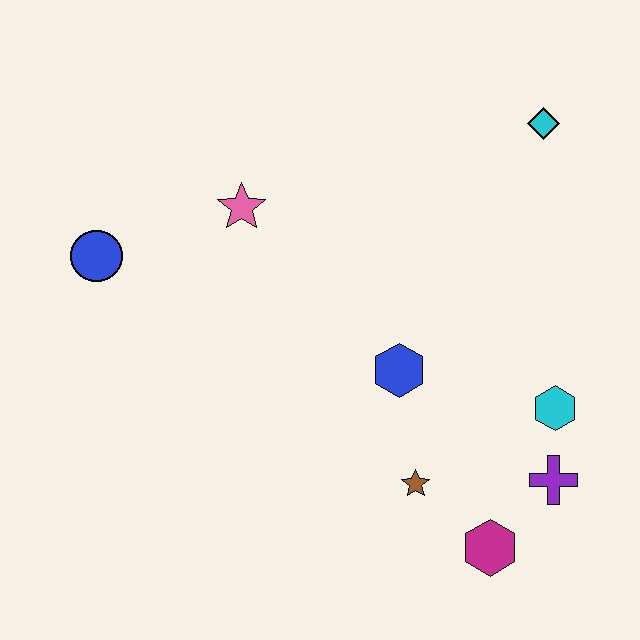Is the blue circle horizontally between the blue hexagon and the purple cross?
No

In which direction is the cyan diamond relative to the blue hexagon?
The cyan diamond is above the blue hexagon.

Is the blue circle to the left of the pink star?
Yes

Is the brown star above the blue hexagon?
No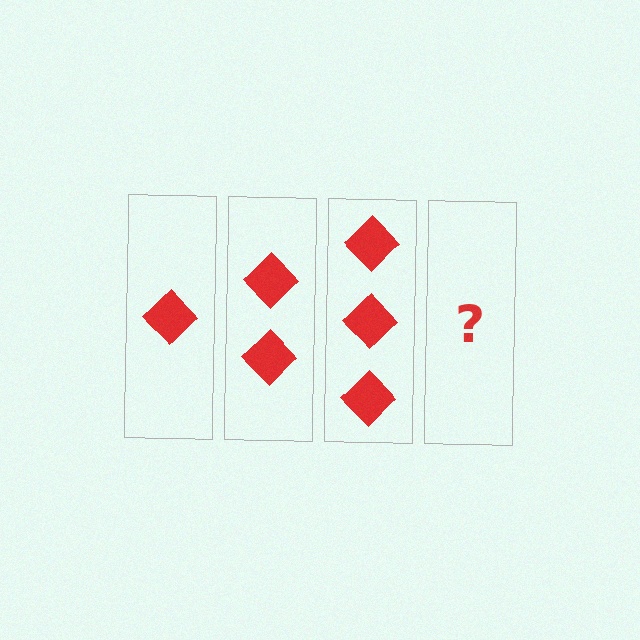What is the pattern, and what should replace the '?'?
The pattern is that each step adds one more diamond. The '?' should be 4 diamonds.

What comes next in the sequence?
The next element should be 4 diamonds.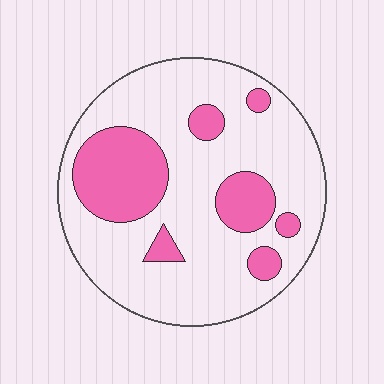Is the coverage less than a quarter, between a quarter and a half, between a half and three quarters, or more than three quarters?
Less than a quarter.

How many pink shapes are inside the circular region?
7.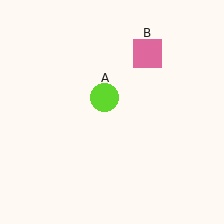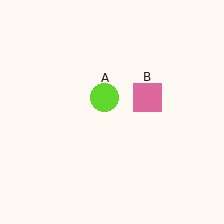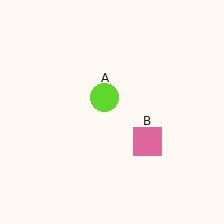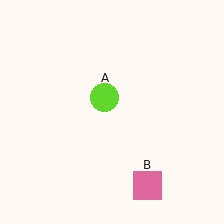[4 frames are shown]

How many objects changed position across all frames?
1 object changed position: pink square (object B).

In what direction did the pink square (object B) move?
The pink square (object B) moved down.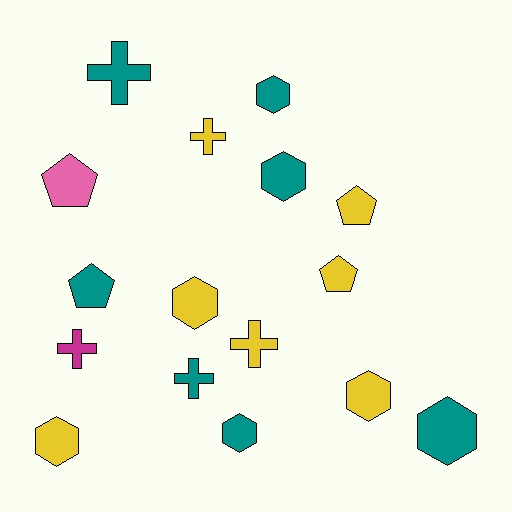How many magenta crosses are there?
There is 1 magenta cross.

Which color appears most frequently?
Teal, with 7 objects.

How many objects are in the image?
There are 16 objects.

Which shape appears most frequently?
Hexagon, with 7 objects.